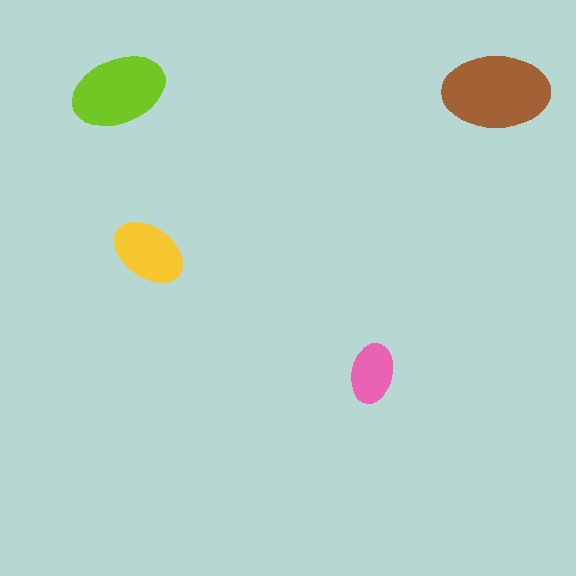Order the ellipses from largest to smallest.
the brown one, the lime one, the yellow one, the pink one.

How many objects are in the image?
There are 4 objects in the image.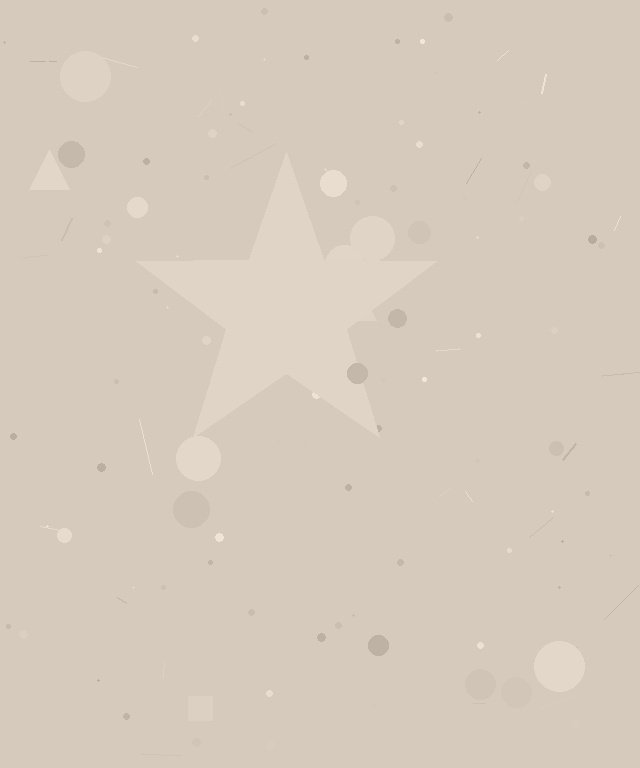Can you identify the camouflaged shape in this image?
The camouflaged shape is a star.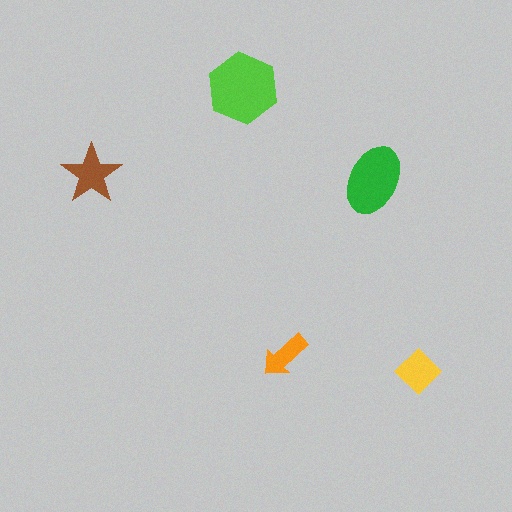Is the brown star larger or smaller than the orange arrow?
Larger.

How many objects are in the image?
There are 5 objects in the image.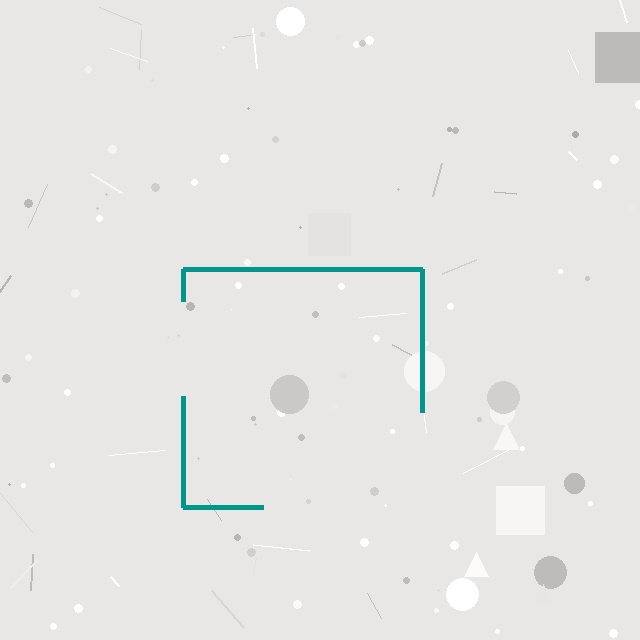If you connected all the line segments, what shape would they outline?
They would outline a square.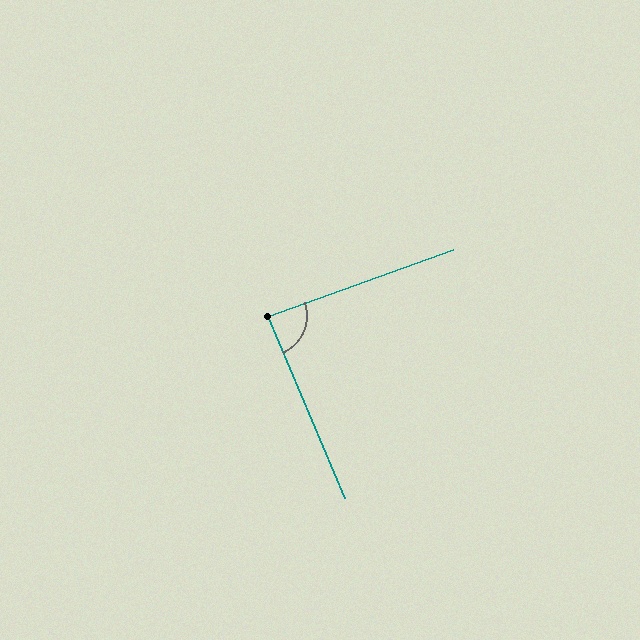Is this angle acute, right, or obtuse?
It is approximately a right angle.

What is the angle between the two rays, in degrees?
Approximately 87 degrees.